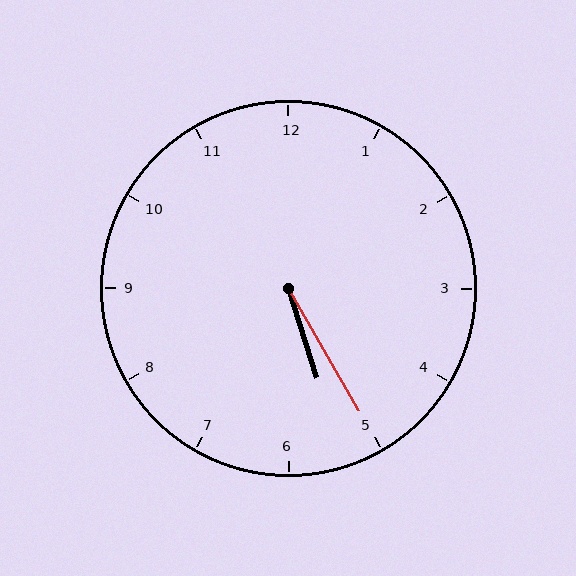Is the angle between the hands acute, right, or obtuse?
It is acute.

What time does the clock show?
5:25.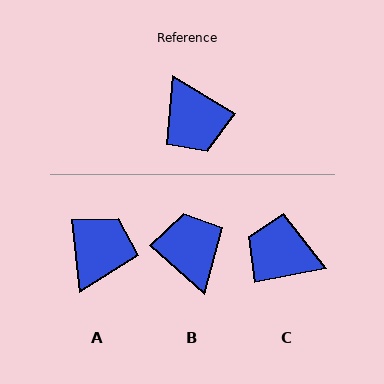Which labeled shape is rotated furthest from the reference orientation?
B, about 170 degrees away.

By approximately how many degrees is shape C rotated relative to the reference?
Approximately 137 degrees clockwise.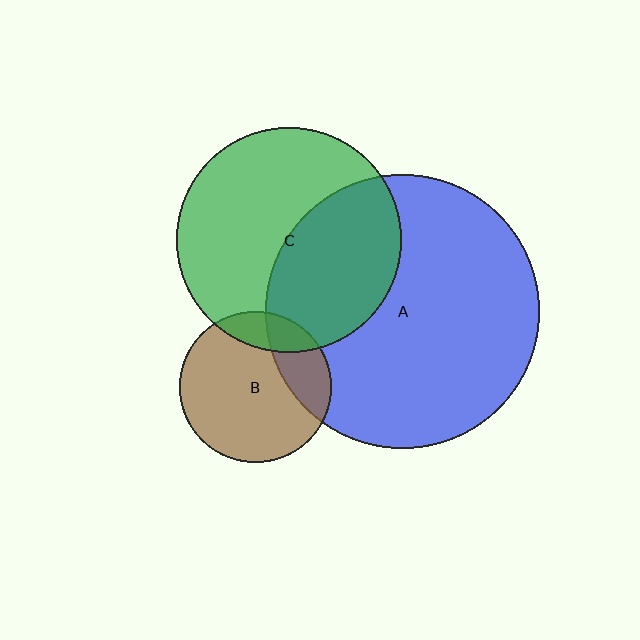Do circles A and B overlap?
Yes.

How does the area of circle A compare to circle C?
Approximately 1.5 times.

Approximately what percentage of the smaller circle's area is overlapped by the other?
Approximately 25%.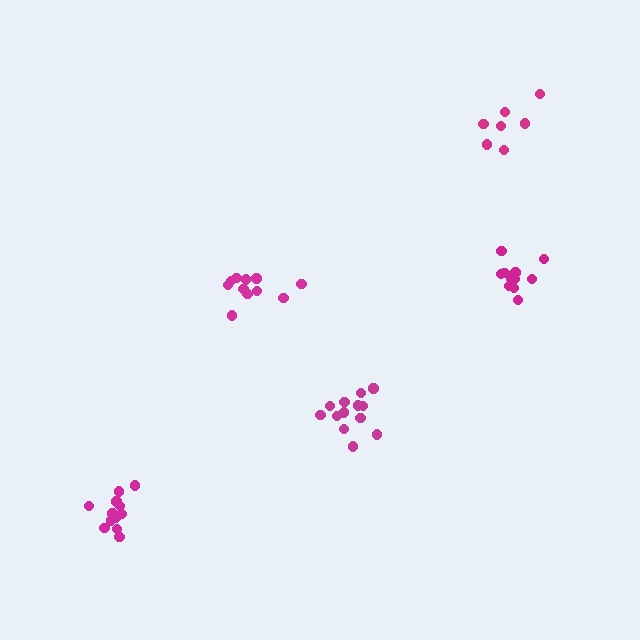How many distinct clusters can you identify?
There are 5 distinct clusters.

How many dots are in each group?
Group 1: 12 dots, Group 2: 11 dots, Group 3: 13 dots, Group 4: 7 dots, Group 5: 12 dots (55 total).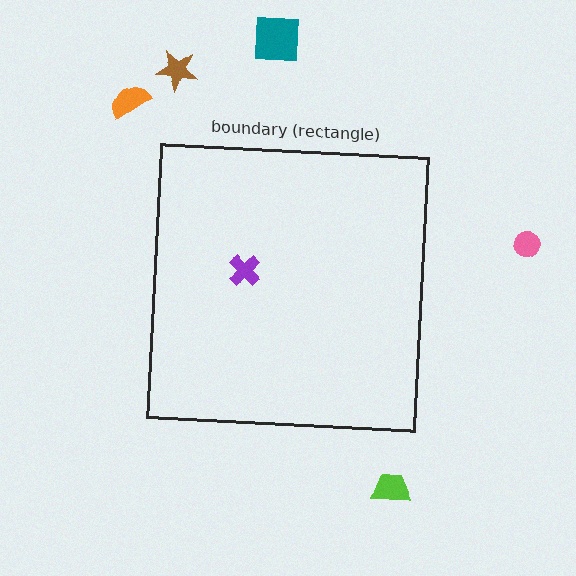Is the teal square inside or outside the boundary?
Outside.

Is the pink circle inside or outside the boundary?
Outside.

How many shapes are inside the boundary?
1 inside, 5 outside.